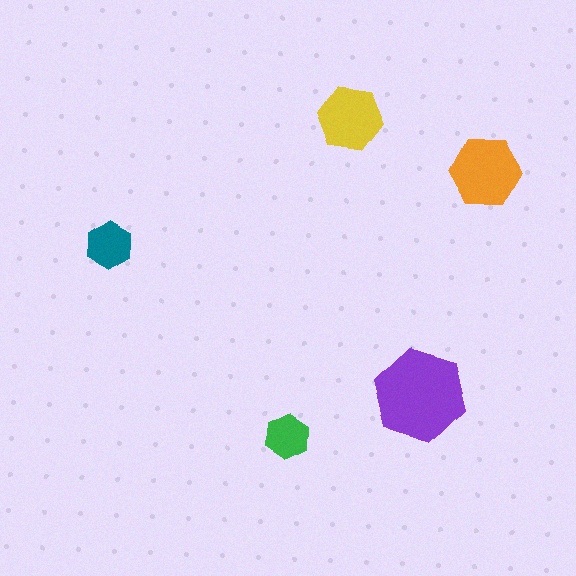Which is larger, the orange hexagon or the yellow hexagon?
The orange one.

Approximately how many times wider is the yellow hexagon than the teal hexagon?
About 1.5 times wider.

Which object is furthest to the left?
The teal hexagon is leftmost.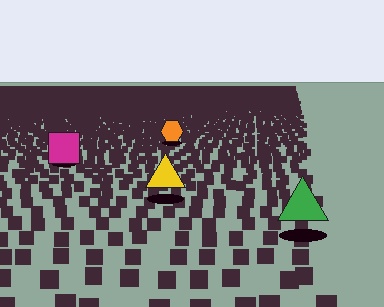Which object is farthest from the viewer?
The orange hexagon is farthest from the viewer. It appears smaller and the ground texture around it is denser.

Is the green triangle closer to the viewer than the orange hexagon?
Yes. The green triangle is closer — you can tell from the texture gradient: the ground texture is coarser near it.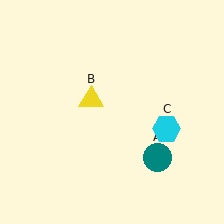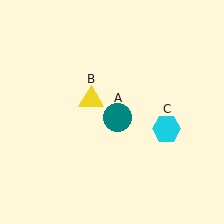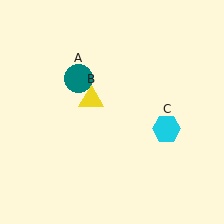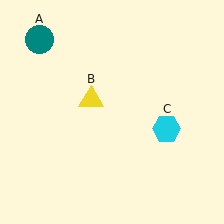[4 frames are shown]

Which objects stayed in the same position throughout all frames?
Yellow triangle (object B) and cyan hexagon (object C) remained stationary.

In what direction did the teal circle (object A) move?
The teal circle (object A) moved up and to the left.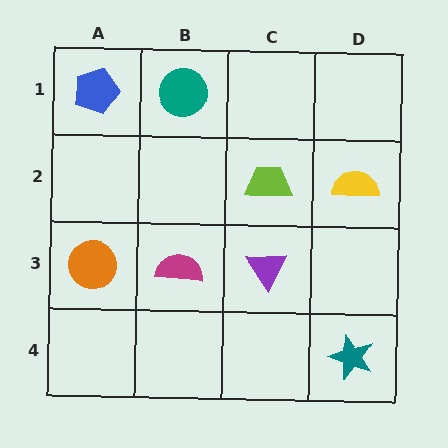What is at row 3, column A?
An orange circle.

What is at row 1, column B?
A teal circle.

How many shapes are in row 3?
3 shapes.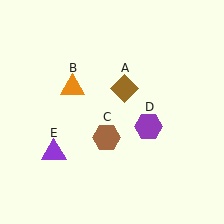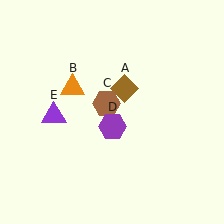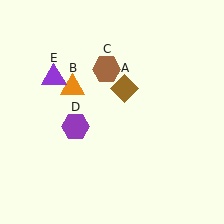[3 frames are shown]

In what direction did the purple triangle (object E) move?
The purple triangle (object E) moved up.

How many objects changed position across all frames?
3 objects changed position: brown hexagon (object C), purple hexagon (object D), purple triangle (object E).